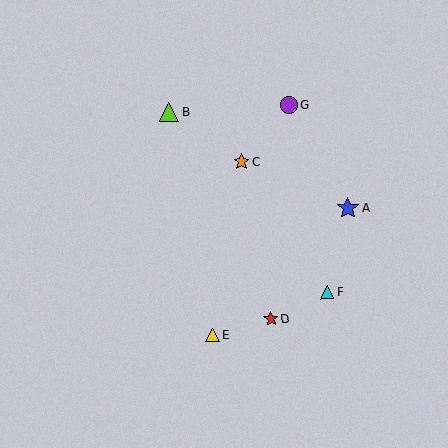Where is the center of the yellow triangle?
The center of the yellow triangle is at (212, 335).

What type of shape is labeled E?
Shape E is a yellow triangle.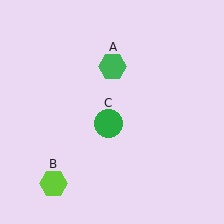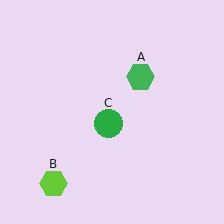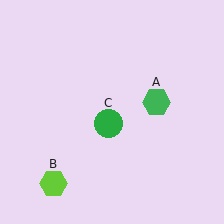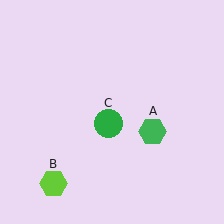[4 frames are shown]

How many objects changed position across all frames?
1 object changed position: green hexagon (object A).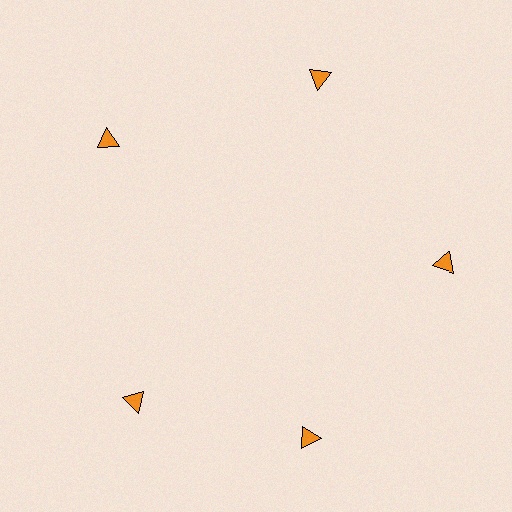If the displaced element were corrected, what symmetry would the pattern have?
It would have 5-fold rotational symmetry — the pattern would map onto itself every 72 degrees.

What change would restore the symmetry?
The symmetry would be restored by rotating it back into even spacing with its neighbors so that all 5 triangles sit at equal angles and equal distance from the center.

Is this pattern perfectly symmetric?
No. The 5 orange triangles are arranged in a ring, but one element near the 8 o'clock position is rotated out of alignment along the ring, breaking the 5-fold rotational symmetry.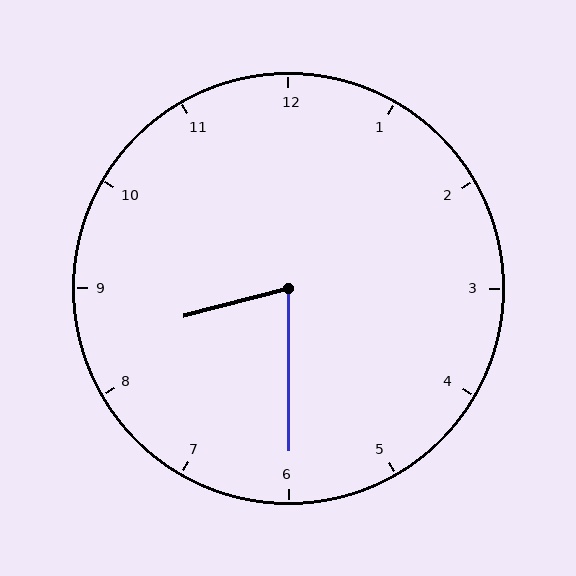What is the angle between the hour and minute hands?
Approximately 75 degrees.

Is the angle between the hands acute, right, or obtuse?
It is acute.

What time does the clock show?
8:30.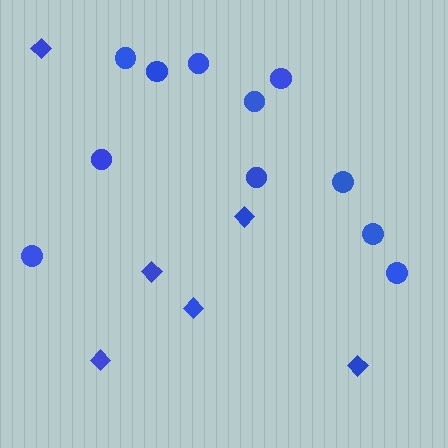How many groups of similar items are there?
There are 2 groups: one group of diamonds (6) and one group of circles (11).